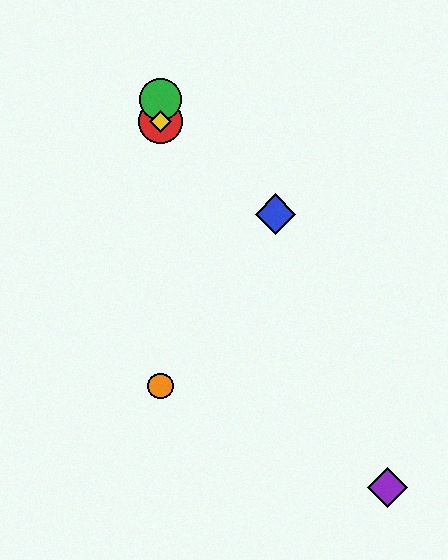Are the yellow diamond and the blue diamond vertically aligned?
No, the yellow diamond is at x≈160 and the blue diamond is at x≈275.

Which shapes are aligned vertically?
The red circle, the green circle, the yellow diamond, the orange circle are aligned vertically.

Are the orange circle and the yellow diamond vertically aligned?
Yes, both are at x≈160.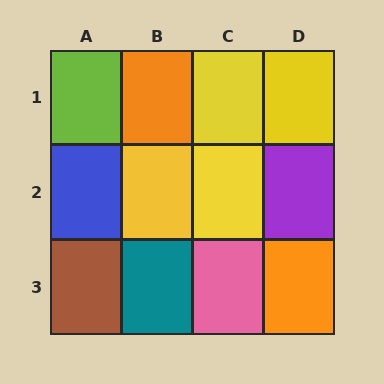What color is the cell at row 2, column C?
Yellow.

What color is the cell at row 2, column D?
Purple.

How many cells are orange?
2 cells are orange.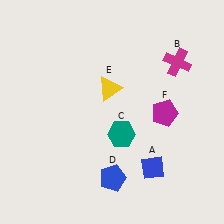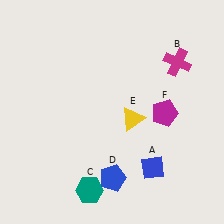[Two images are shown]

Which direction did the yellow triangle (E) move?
The yellow triangle (E) moved down.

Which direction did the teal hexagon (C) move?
The teal hexagon (C) moved down.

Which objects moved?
The objects that moved are: the teal hexagon (C), the yellow triangle (E).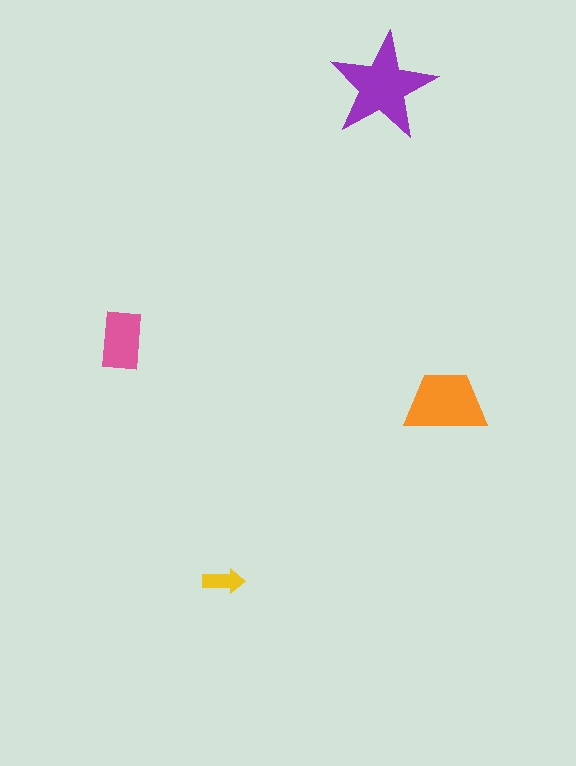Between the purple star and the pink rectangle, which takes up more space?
The purple star.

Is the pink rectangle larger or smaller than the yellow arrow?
Larger.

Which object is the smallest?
The yellow arrow.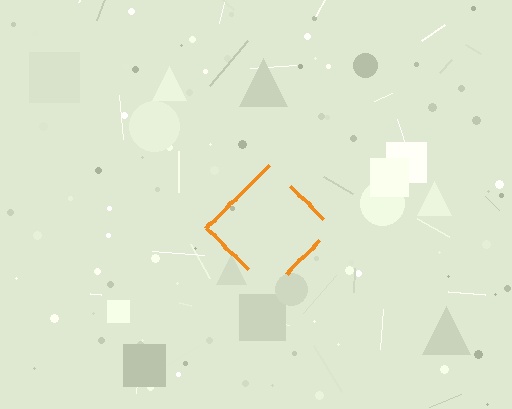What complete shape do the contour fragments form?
The contour fragments form a diamond.